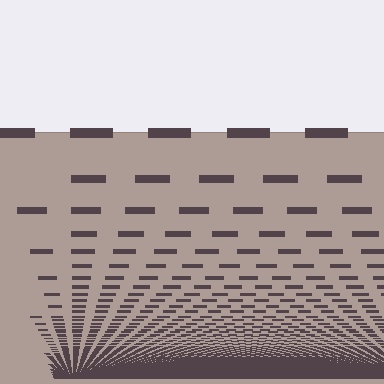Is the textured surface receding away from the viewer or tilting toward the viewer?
The surface appears to tilt toward the viewer. Texture elements get larger and sparser toward the top.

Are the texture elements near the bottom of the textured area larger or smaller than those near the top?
Smaller. The gradient is inverted — elements near the bottom are smaller and denser.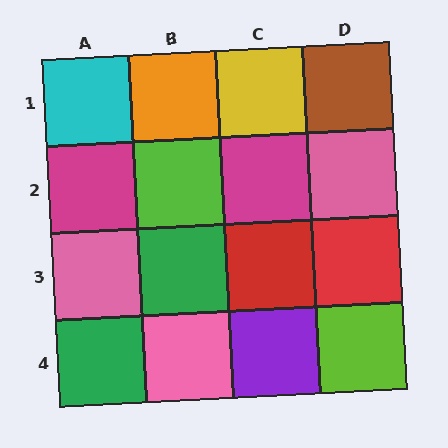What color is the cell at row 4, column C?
Purple.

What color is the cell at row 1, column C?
Yellow.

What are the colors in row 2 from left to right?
Magenta, lime, magenta, pink.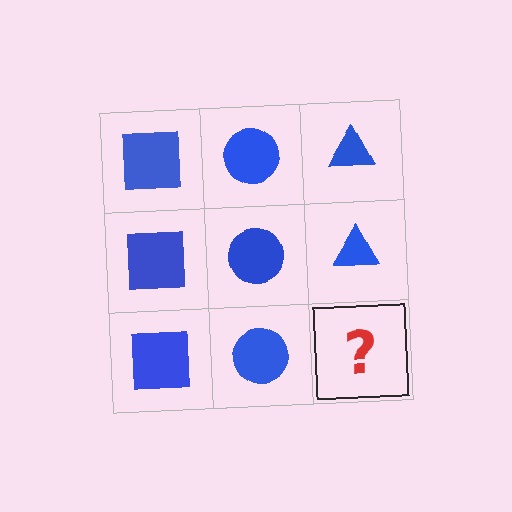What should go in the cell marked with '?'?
The missing cell should contain a blue triangle.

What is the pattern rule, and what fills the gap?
The rule is that each column has a consistent shape. The gap should be filled with a blue triangle.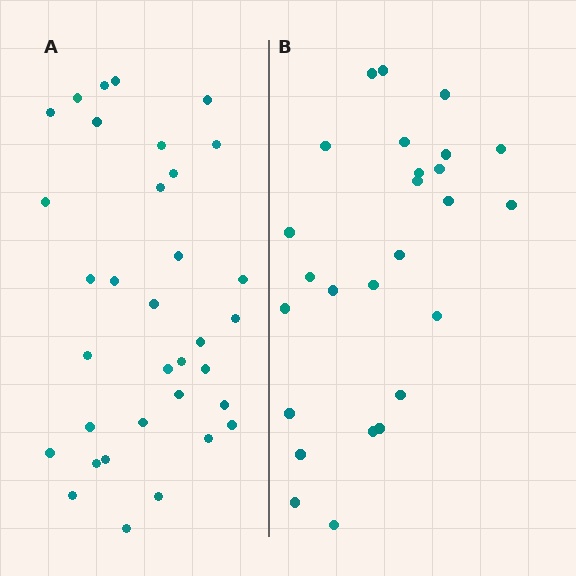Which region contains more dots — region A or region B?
Region A (the left region) has more dots.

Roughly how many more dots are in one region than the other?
Region A has roughly 8 or so more dots than region B.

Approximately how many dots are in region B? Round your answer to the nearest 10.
About 30 dots. (The exact count is 26, which rounds to 30.)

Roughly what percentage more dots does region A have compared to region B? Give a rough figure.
About 30% more.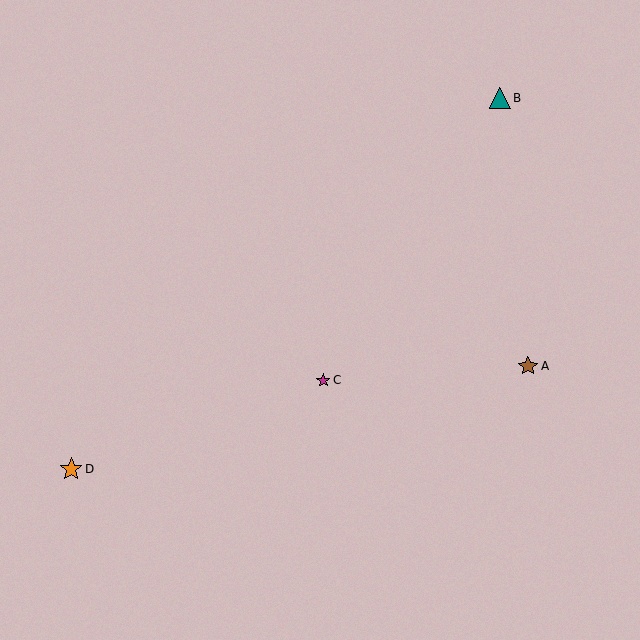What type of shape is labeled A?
Shape A is a brown star.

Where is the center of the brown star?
The center of the brown star is at (528, 366).